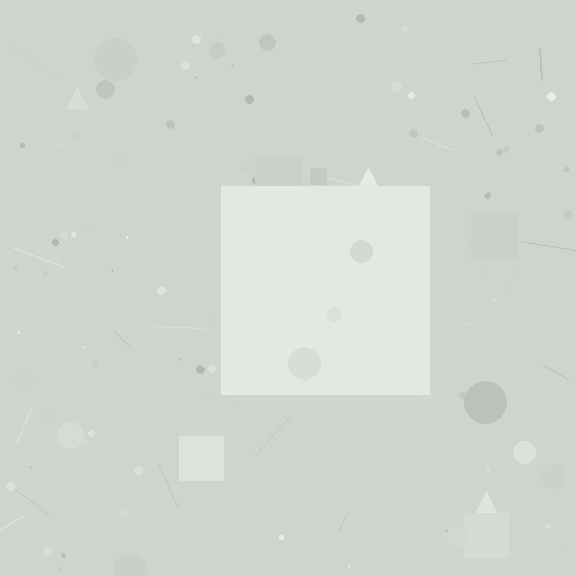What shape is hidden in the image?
A square is hidden in the image.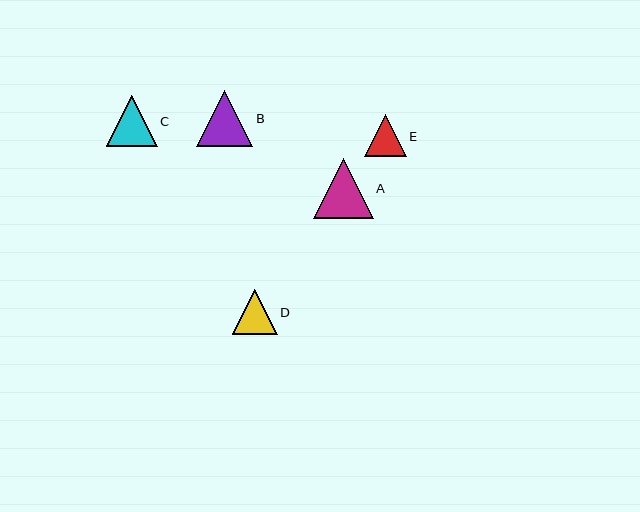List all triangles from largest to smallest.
From largest to smallest: A, B, C, D, E.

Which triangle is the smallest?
Triangle E is the smallest with a size of approximately 42 pixels.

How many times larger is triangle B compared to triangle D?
Triangle B is approximately 1.3 times the size of triangle D.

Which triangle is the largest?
Triangle A is the largest with a size of approximately 60 pixels.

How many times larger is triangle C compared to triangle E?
Triangle C is approximately 1.2 times the size of triangle E.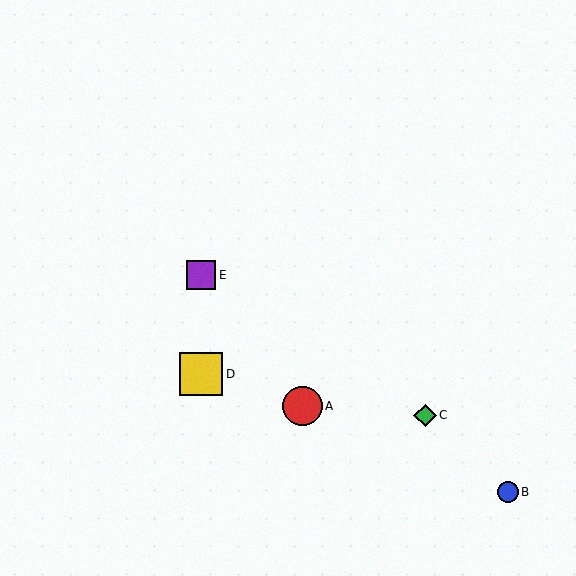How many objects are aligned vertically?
2 objects (D, E) are aligned vertically.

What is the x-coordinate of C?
Object C is at x≈425.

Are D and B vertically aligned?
No, D is at x≈201 and B is at x≈508.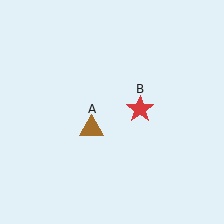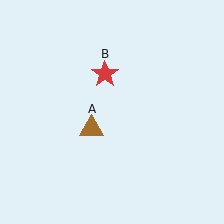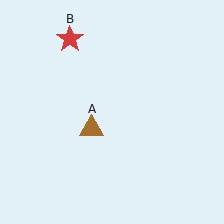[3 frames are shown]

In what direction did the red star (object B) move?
The red star (object B) moved up and to the left.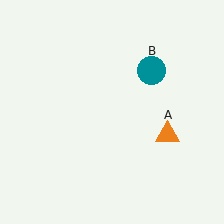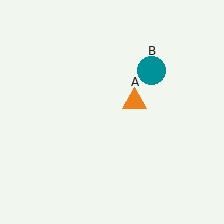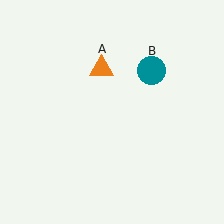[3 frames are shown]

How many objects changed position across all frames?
1 object changed position: orange triangle (object A).